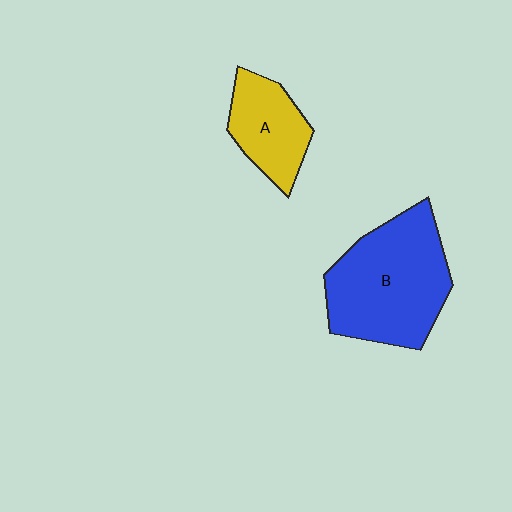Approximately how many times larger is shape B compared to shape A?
Approximately 2.0 times.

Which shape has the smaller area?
Shape A (yellow).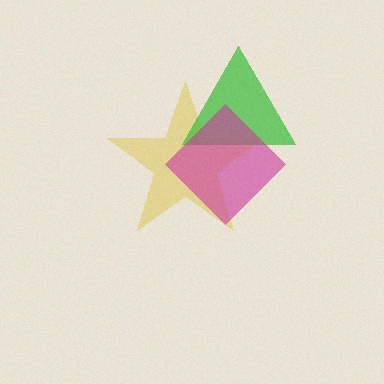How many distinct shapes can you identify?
There are 3 distinct shapes: a yellow star, a green triangle, a magenta diamond.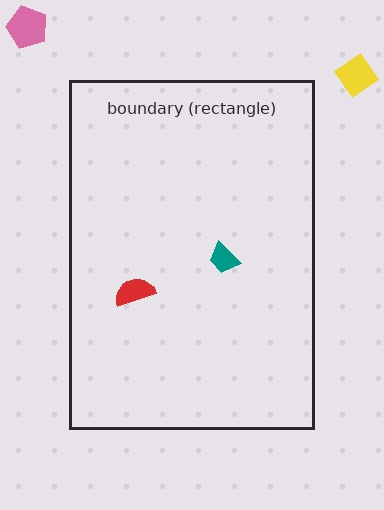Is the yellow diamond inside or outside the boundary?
Outside.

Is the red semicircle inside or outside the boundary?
Inside.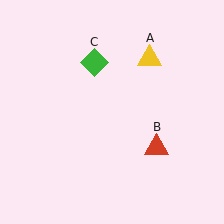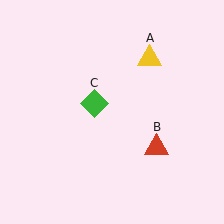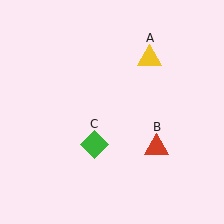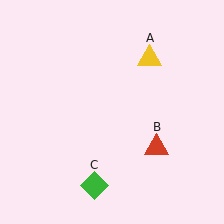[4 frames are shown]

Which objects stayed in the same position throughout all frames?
Yellow triangle (object A) and red triangle (object B) remained stationary.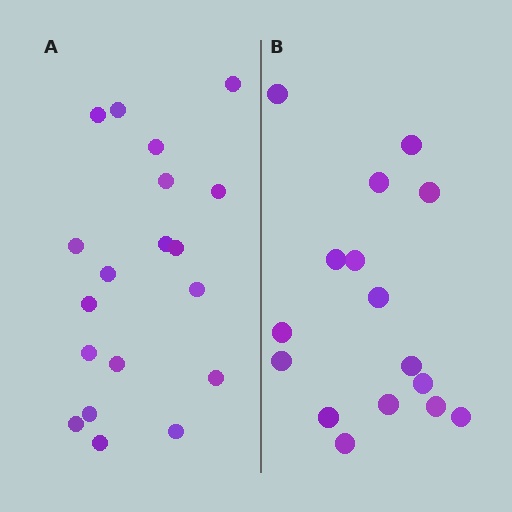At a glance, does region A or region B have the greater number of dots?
Region A (the left region) has more dots.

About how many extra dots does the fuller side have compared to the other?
Region A has just a few more — roughly 2 or 3 more dots than region B.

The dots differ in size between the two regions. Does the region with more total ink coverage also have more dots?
No. Region B has more total ink coverage because its dots are larger, but region A actually contains more individual dots. Total area can be misleading — the number of items is what matters here.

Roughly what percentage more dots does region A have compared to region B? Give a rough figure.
About 20% more.